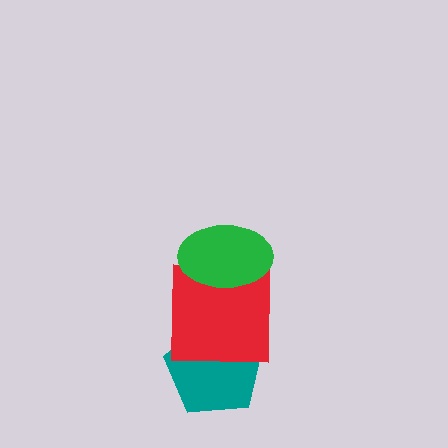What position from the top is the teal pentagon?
The teal pentagon is 3rd from the top.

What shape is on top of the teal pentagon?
The red square is on top of the teal pentagon.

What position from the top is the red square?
The red square is 2nd from the top.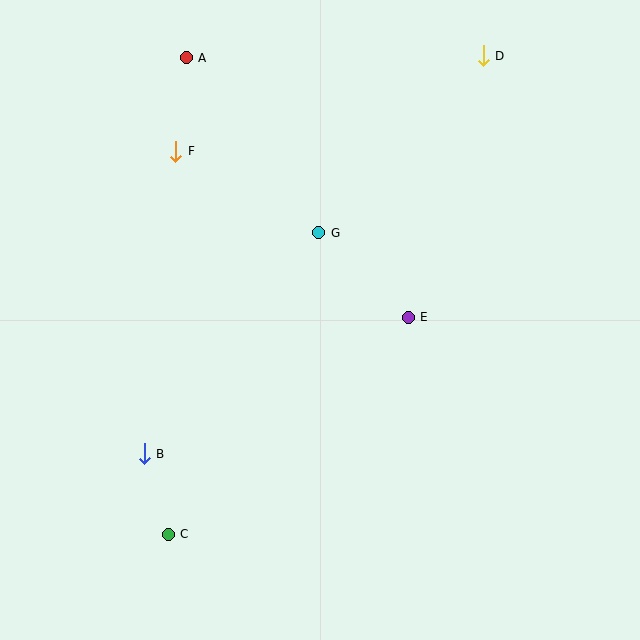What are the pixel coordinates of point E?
Point E is at (408, 317).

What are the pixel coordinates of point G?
Point G is at (319, 233).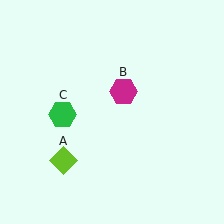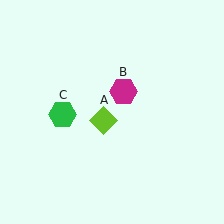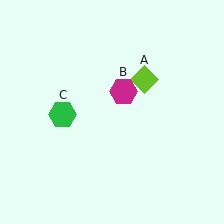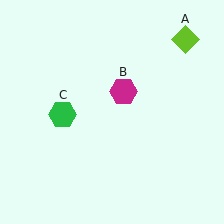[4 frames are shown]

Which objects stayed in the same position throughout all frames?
Magenta hexagon (object B) and green hexagon (object C) remained stationary.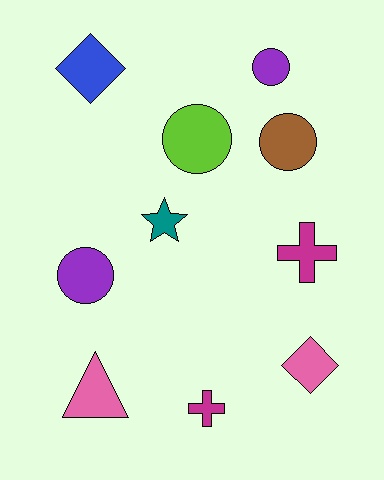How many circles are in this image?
There are 4 circles.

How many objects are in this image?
There are 10 objects.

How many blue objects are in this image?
There is 1 blue object.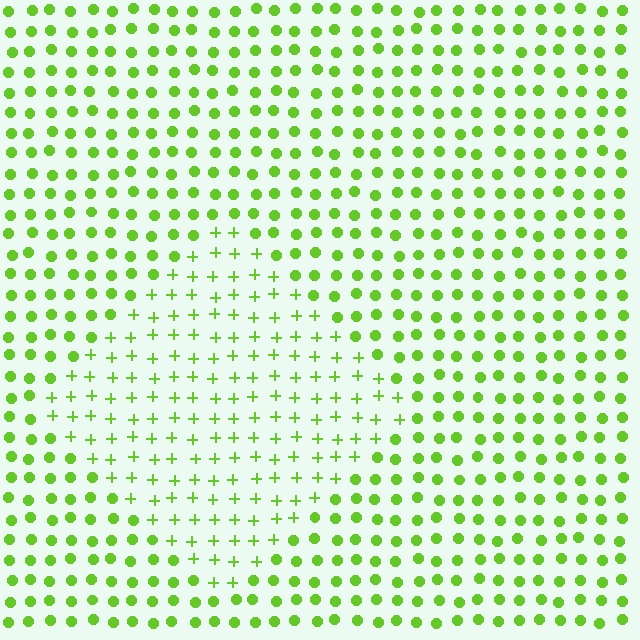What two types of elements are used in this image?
The image uses plus signs inside the diamond region and circles outside it.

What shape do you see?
I see a diamond.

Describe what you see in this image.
The image is filled with small lime elements arranged in a uniform grid. A diamond-shaped region contains plus signs, while the surrounding area contains circles. The boundary is defined purely by the change in element shape.